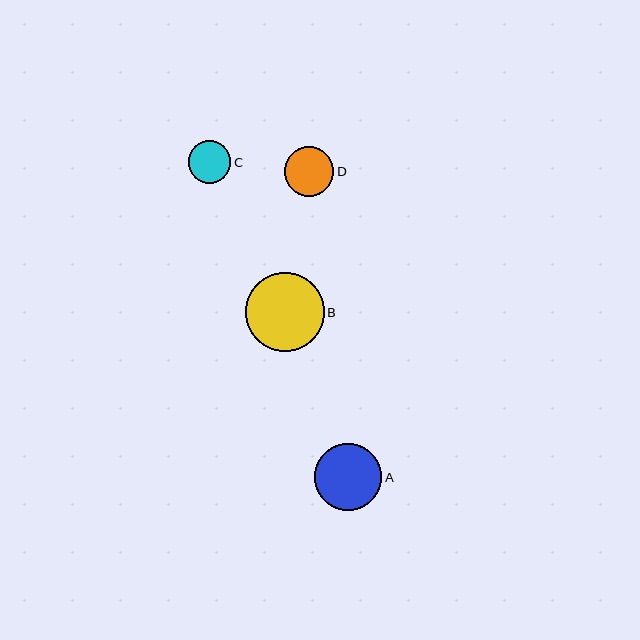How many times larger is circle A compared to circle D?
Circle A is approximately 1.4 times the size of circle D.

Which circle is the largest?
Circle B is the largest with a size of approximately 79 pixels.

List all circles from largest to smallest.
From largest to smallest: B, A, D, C.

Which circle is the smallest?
Circle C is the smallest with a size of approximately 43 pixels.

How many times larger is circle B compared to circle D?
Circle B is approximately 1.6 times the size of circle D.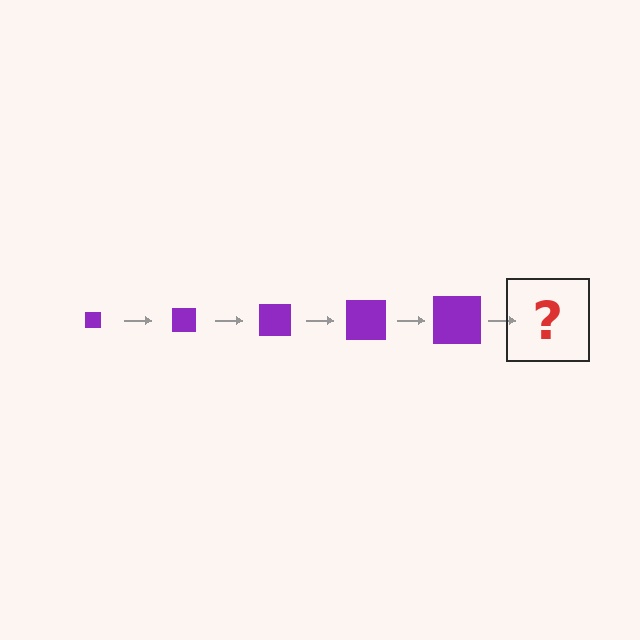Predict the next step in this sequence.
The next step is a purple square, larger than the previous one.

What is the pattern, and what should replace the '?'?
The pattern is that the square gets progressively larger each step. The '?' should be a purple square, larger than the previous one.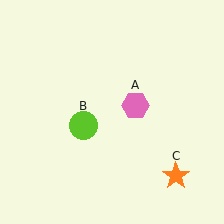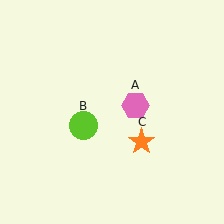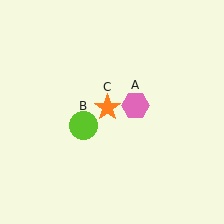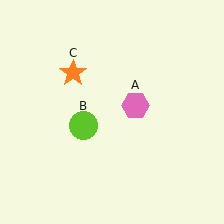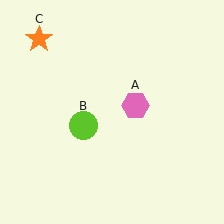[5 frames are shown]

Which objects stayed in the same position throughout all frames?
Pink hexagon (object A) and lime circle (object B) remained stationary.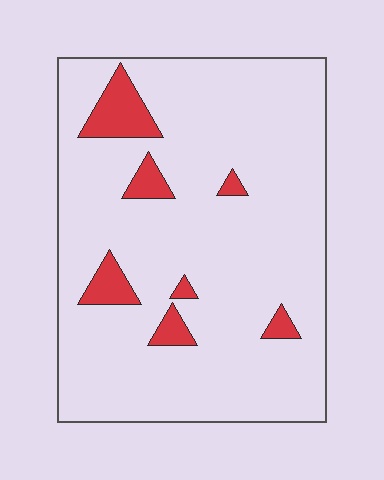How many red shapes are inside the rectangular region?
7.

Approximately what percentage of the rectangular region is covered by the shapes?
Approximately 10%.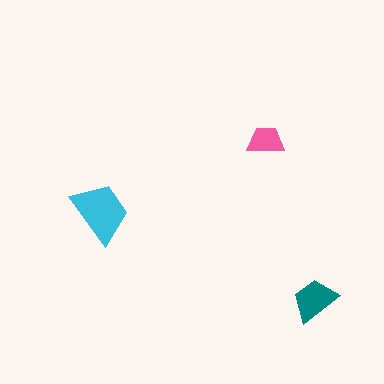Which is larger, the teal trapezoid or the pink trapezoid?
The teal one.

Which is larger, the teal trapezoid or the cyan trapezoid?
The cyan one.